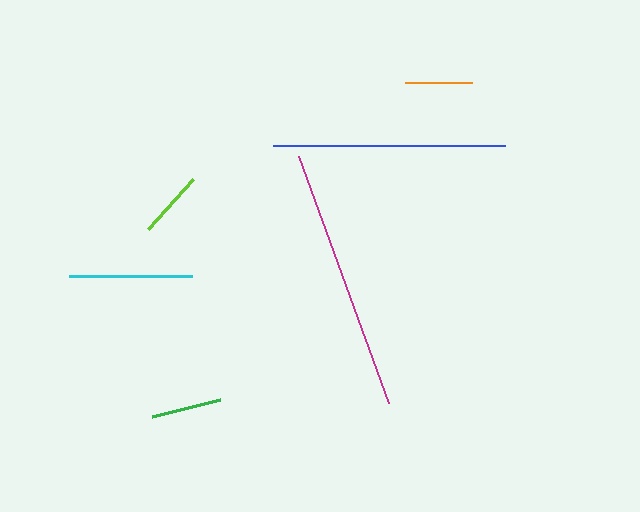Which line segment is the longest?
The magenta line is the longest at approximately 263 pixels.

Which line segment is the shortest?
The orange line is the shortest at approximately 67 pixels.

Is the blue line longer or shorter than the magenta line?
The magenta line is longer than the blue line.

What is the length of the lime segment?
The lime segment is approximately 68 pixels long.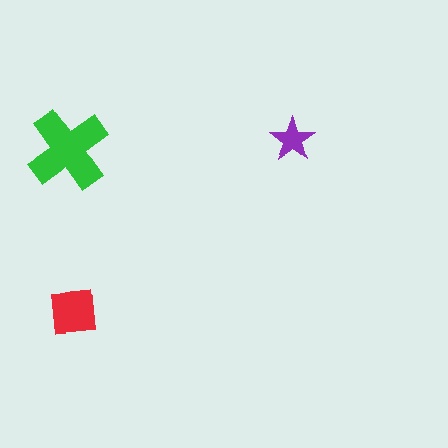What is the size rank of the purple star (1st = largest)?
3rd.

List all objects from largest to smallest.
The green cross, the red square, the purple star.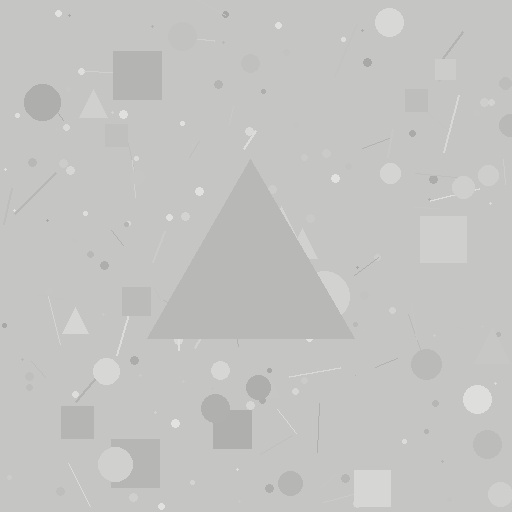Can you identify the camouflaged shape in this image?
The camouflaged shape is a triangle.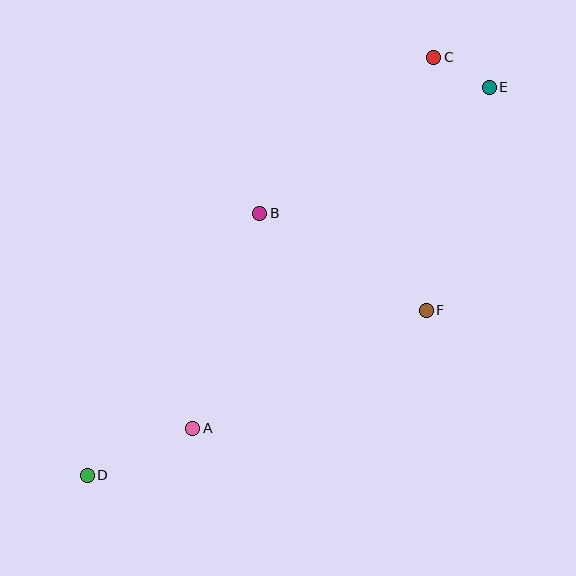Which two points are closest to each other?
Points C and E are closest to each other.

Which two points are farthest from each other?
Points D and E are farthest from each other.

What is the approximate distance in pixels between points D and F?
The distance between D and F is approximately 377 pixels.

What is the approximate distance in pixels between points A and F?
The distance between A and F is approximately 261 pixels.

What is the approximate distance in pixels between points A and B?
The distance between A and B is approximately 225 pixels.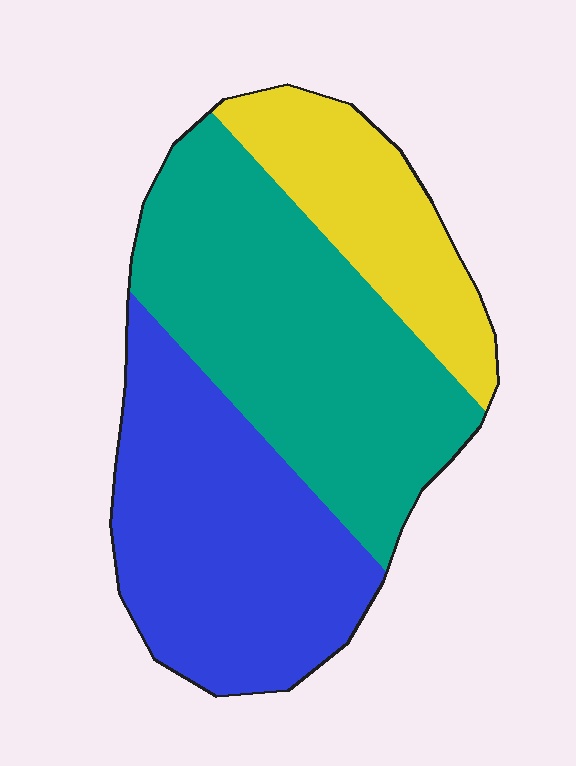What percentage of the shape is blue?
Blue covers around 35% of the shape.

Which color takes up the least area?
Yellow, at roughly 20%.